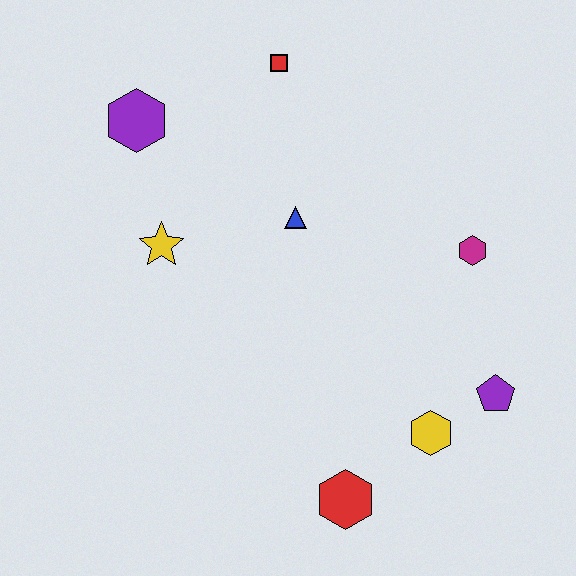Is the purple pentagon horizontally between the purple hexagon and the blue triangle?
No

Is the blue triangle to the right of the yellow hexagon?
No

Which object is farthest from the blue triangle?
The red hexagon is farthest from the blue triangle.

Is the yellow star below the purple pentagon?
No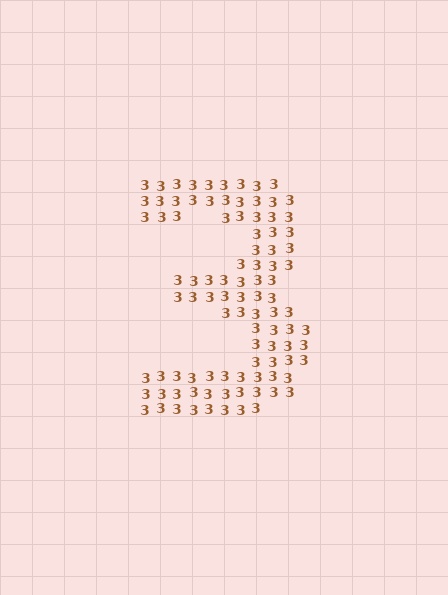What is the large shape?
The large shape is the digit 3.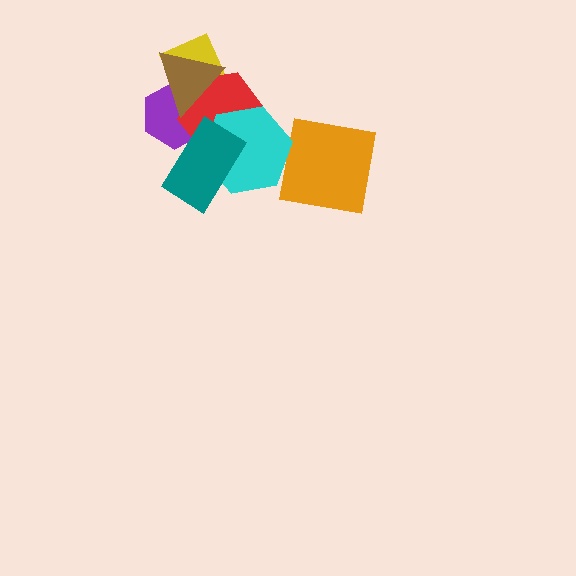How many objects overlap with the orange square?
0 objects overlap with the orange square.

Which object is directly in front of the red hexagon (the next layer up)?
The cyan hexagon is directly in front of the red hexagon.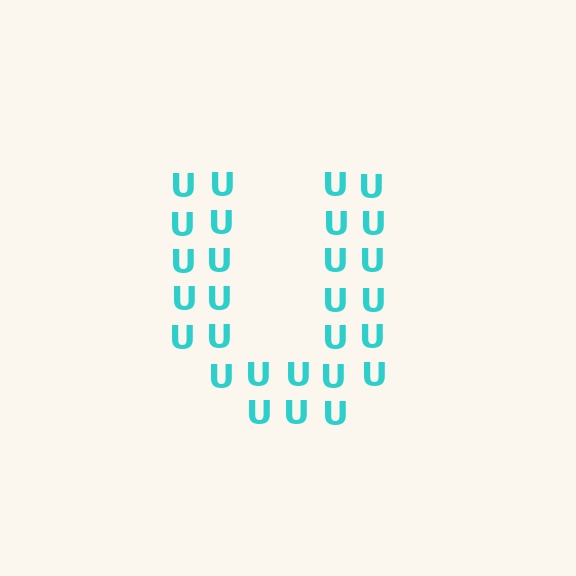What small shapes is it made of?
It is made of small letter U's.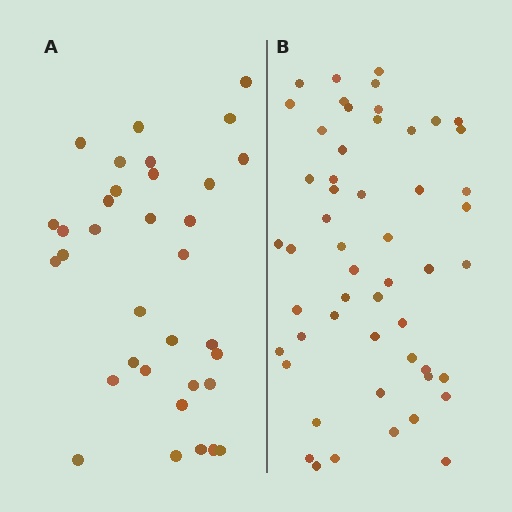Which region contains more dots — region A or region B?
Region B (the right region) has more dots.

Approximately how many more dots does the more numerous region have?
Region B has approximately 20 more dots than region A.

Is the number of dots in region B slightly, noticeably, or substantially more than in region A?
Region B has substantially more. The ratio is roughly 1.6 to 1.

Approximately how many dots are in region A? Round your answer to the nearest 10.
About 30 dots. (The exact count is 34, which rounds to 30.)